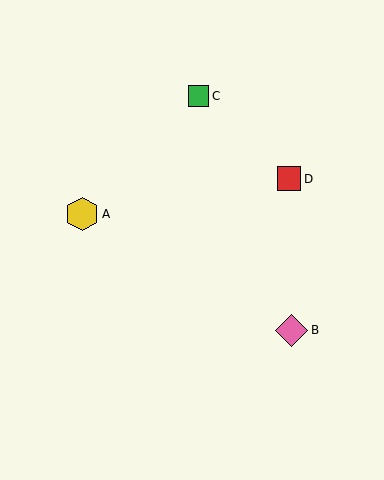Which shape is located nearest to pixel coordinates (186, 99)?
The green square (labeled C) at (198, 96) is nearest to that location.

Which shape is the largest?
The yellow hexagon (labeled A) is the largest.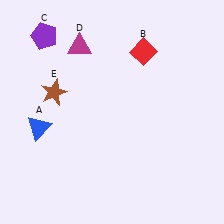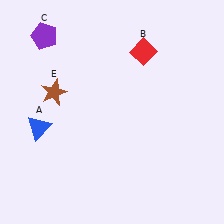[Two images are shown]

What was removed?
The magenta triangle (D) was removed in Image 2.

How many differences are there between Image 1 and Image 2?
There is 1 difference between the two images.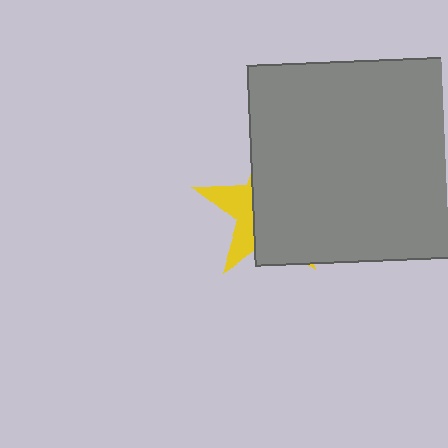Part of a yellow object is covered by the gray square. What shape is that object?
It is a star.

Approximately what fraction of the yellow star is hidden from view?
Roughly 68% of the yellow star is hidden behind the gray square.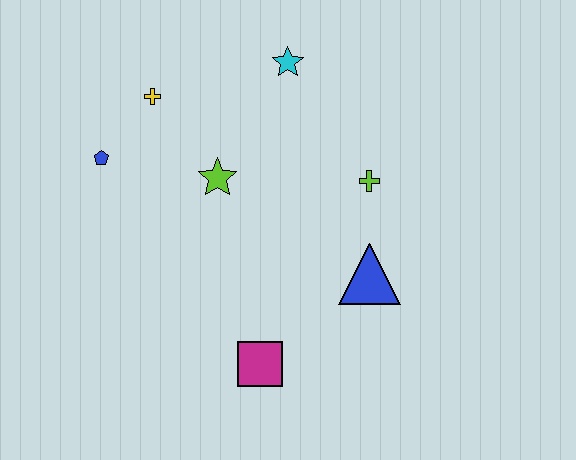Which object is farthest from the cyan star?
The magenta square is farthest from the cyan star.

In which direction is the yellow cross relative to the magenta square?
The yellow cross is above the magenta square.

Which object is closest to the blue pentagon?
The yellow cross is closest to the blue pentagon.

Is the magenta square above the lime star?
No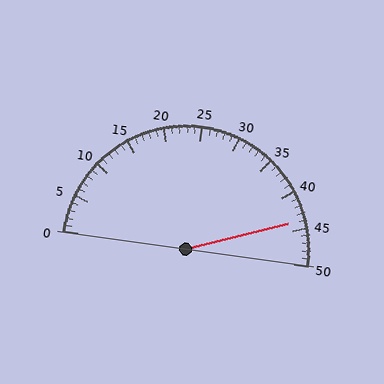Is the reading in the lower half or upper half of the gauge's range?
The reading is in the upper half of the range (0 to 50).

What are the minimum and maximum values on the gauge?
The gauge ranges from 0 to 50.